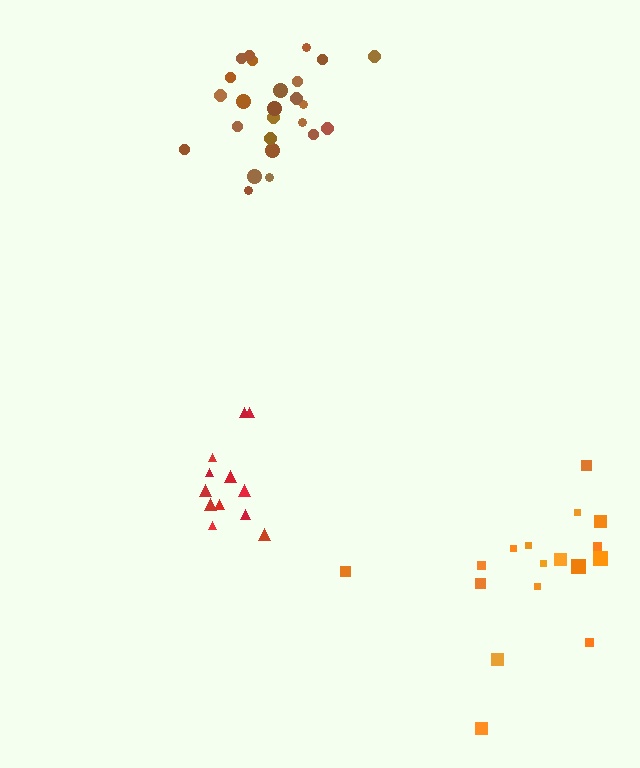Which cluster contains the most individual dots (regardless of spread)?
Brown (25).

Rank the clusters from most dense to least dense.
brown, red, orange.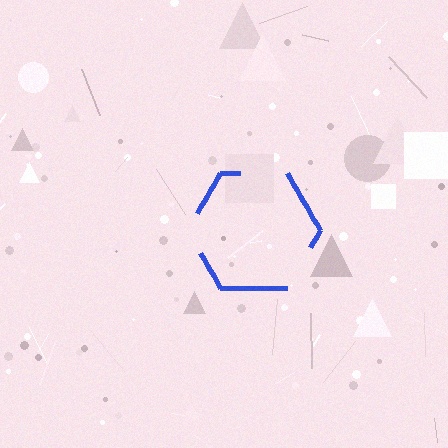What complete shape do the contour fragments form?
The contour fragments form a hexagon.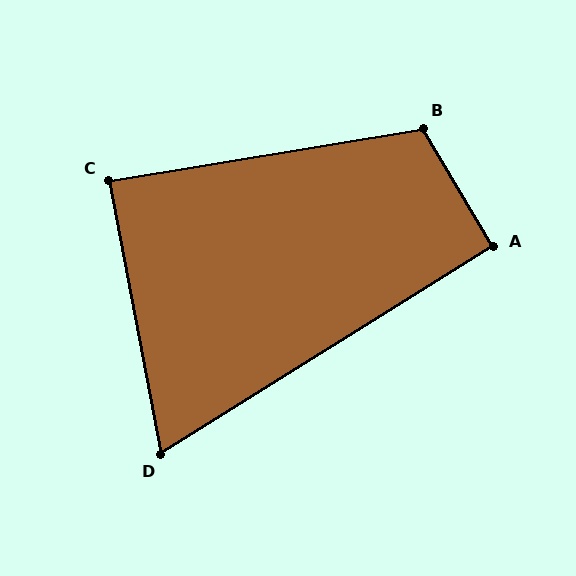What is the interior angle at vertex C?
Approximately 89 degrees (approximately right).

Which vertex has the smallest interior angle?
D, at approximately 69 degrees.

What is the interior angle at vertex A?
Approximately 91 degrees (approximately right).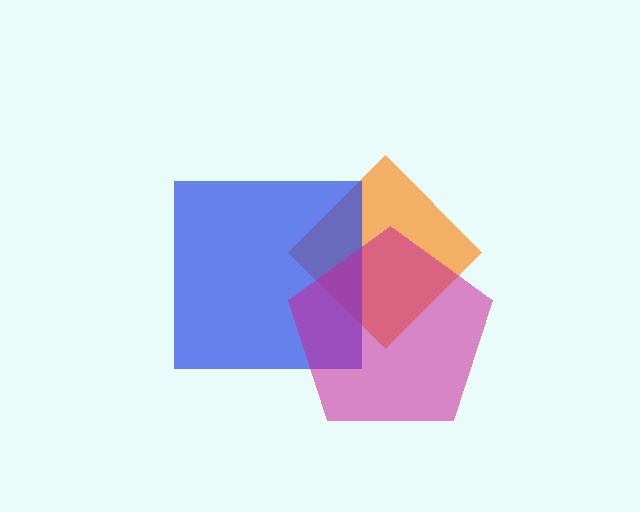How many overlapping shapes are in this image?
There are 3 overlapping shapes in the image.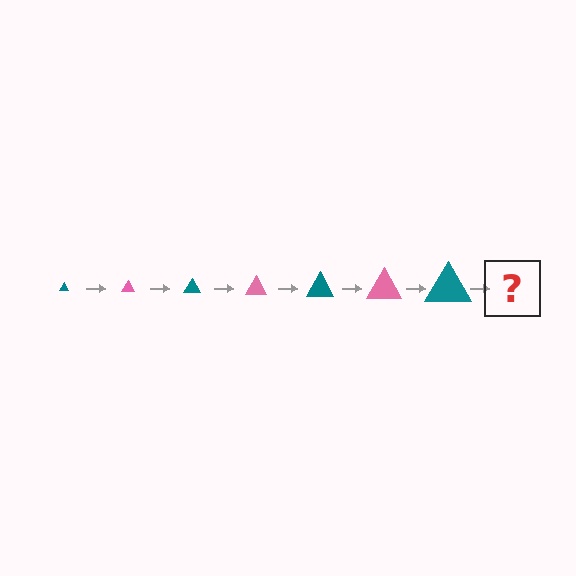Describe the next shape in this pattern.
It should be a pink triangle, larger than the previous one.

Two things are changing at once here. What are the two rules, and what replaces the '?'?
The two rules are that the triangle grows larger each step and the color cycles through teal and pink. The '?' should be a pink triangle, larger than the previous one.